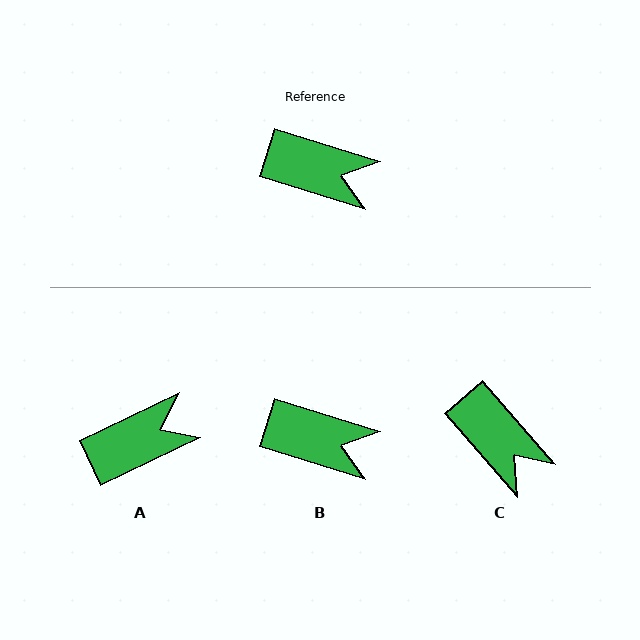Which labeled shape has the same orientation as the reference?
B.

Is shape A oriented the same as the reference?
No, it is off by about 43 degrees.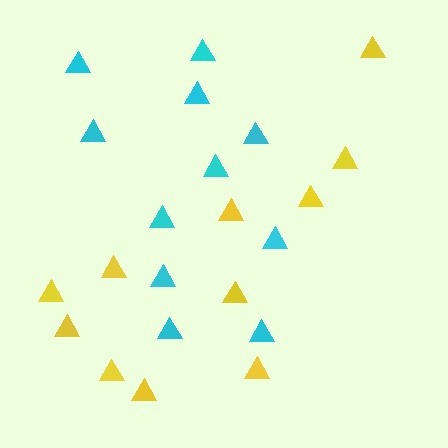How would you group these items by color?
There are 2 groups: one group of yellow triangles (11) and one group of cyan triangles (11).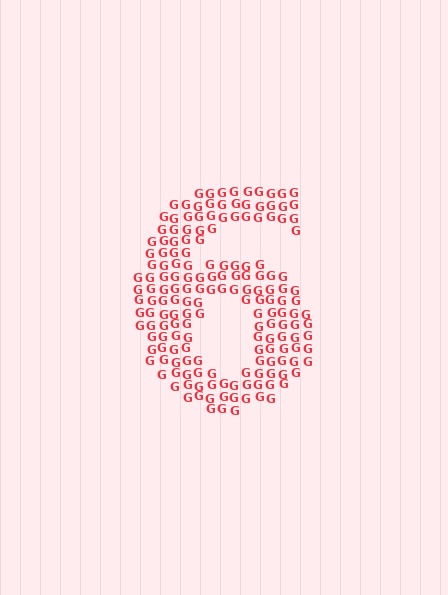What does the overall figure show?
The overall figure shows the digit 6.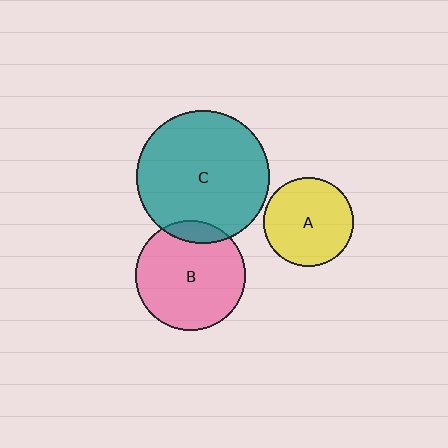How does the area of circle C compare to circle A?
Approximately 2.2 times.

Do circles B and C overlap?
Yes.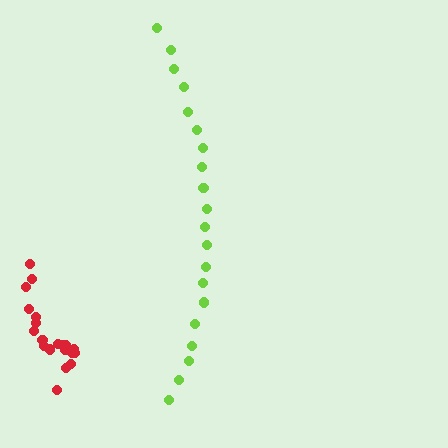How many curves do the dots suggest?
There are 2 distinct paths.